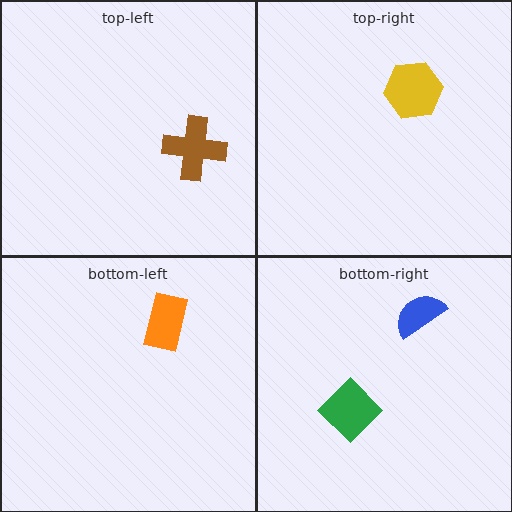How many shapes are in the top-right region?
1.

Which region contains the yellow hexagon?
The top-right region.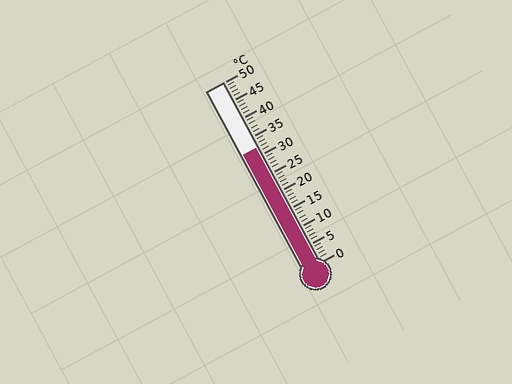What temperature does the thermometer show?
The thermometer shows approximately 32°C.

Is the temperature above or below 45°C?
The temperature is below 45°C.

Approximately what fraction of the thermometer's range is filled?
The thermometer is filled to approximately 65% of its range.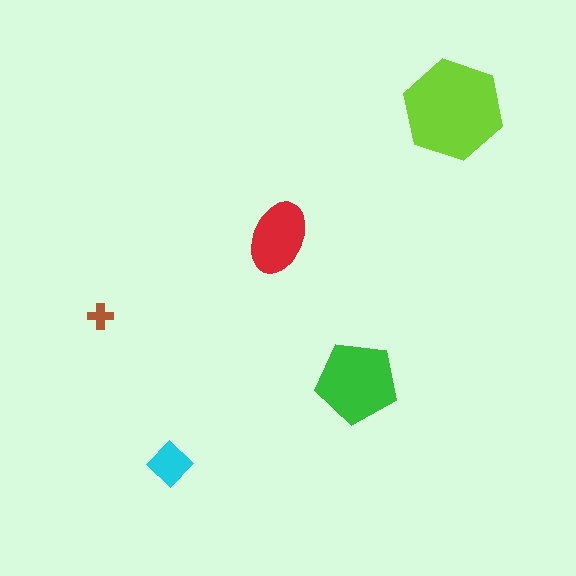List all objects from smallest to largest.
The brown cross, the cyan diamond, the red ellipse, the green pentagon, the lime hexagon.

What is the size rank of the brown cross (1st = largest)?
5th.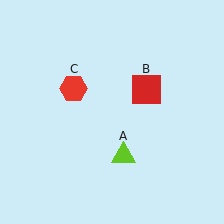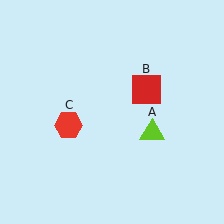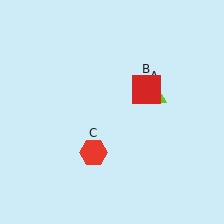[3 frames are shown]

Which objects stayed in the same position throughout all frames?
Red square (object B) remained stationary.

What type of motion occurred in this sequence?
The lime triangle (object A), red hexagon (object C) rotated counterclockwise around the center of the scene.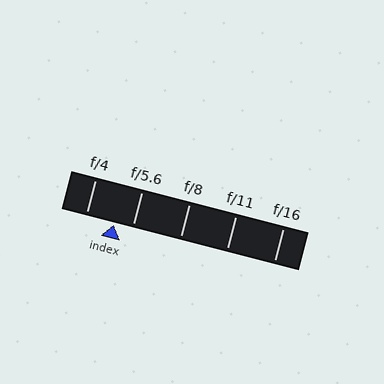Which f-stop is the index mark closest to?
The index mark is closest to f/5.6.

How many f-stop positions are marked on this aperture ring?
There are 5 f-stop positions marked.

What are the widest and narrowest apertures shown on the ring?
The widest aperture shown is f/4 and the narrowest is f/16.